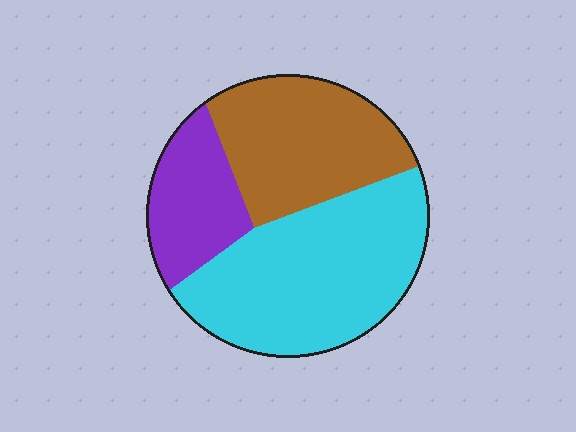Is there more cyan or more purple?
Cyan.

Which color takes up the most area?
Cyan, at roughly 50%.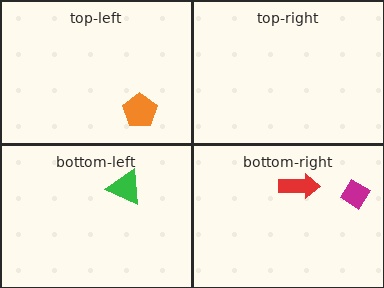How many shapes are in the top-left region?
1.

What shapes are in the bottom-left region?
The green triangle.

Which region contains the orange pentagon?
The top-left region.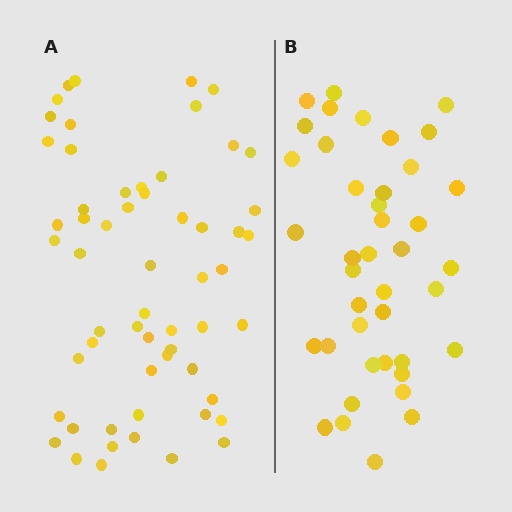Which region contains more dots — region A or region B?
Region A (the left region) has more dots.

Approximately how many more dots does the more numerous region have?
Region A has approximately 15 more dots than region B.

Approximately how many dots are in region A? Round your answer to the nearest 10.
About 60 dots. (The exact count is 58, which rounds to 60.)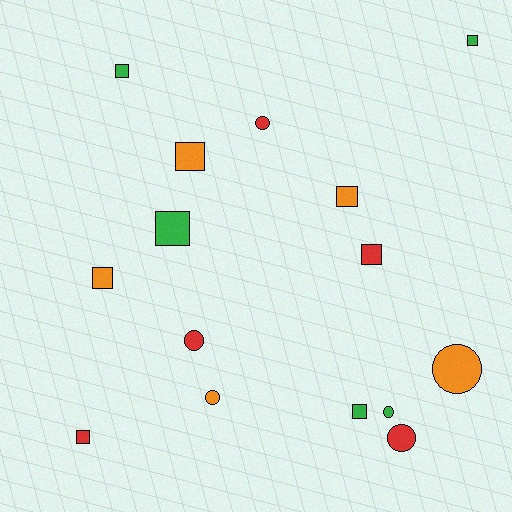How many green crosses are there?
There are no green crosses.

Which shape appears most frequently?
Square, with 9 objects.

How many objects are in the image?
There are 15 objects.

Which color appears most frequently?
Red, with 5 objects.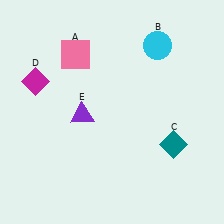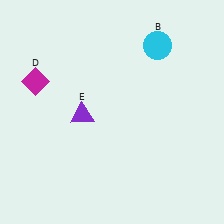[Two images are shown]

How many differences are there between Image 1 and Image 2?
There are 2 differences between the two images.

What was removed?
The pink square (A), the teal diamond (C) were removed in Image 2.